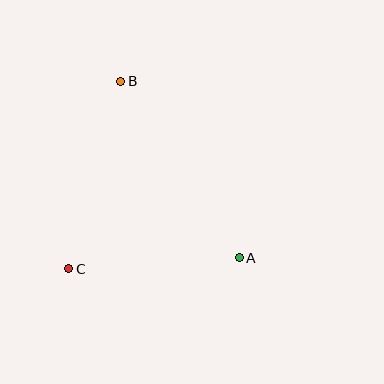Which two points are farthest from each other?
Points A and B are farthest from each other.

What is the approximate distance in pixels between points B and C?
The distance between B and C is approximately 194 pixels.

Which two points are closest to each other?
Points A and C are closest to each other.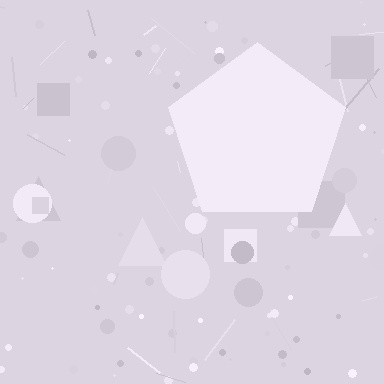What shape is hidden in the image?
A pentagon is hidden in the image.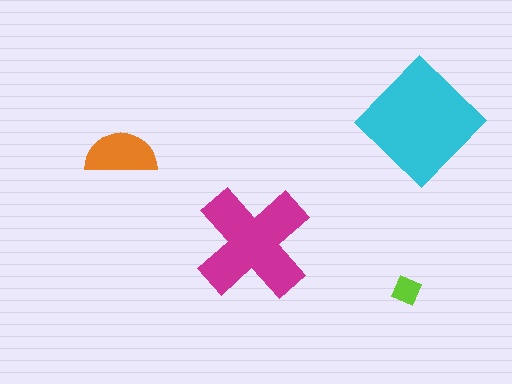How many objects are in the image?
There are 4 objects in the image.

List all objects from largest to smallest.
The cyan diamond, the magenta cross, the orange semicircle, the lime diamond.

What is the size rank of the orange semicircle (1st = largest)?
3rd.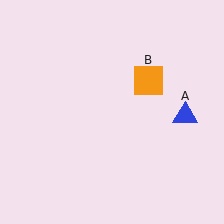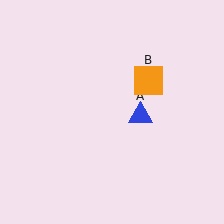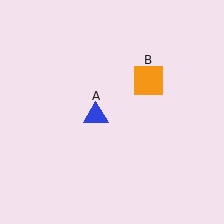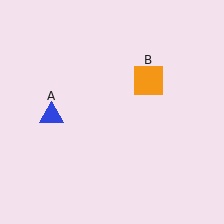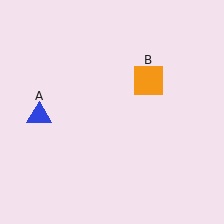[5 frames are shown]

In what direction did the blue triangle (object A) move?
The blue triangle (object A) moved left.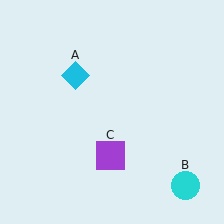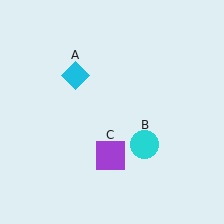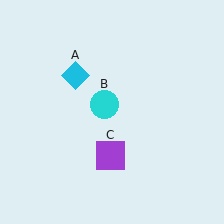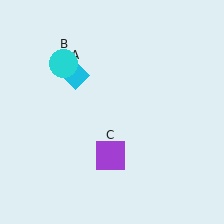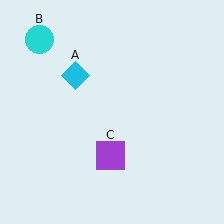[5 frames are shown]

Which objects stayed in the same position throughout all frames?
Cyan diamond (object A) and purple square (object C) remained stationary.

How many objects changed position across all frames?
1 object changed position: cyan circle (object B).